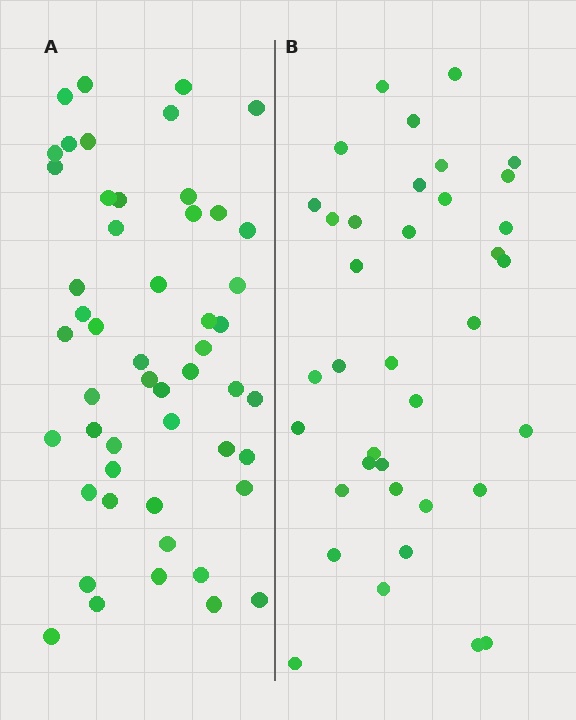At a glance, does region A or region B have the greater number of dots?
Region A (the left region) has more dots.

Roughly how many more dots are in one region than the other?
Region A has approximately 15 more dots than region B.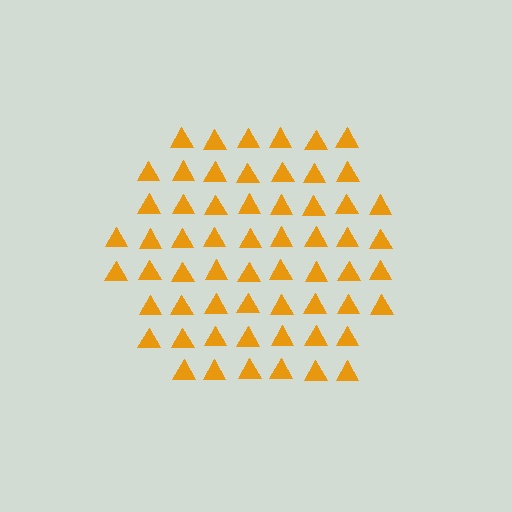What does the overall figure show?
The overall figure shows a hexagon.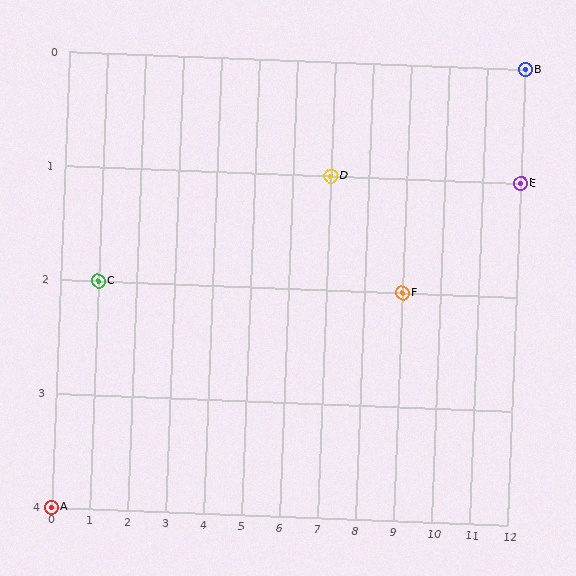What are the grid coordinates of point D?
Point D is at grid coordinates (7, 1).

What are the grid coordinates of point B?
Point B is at grid coordinates (12, 0).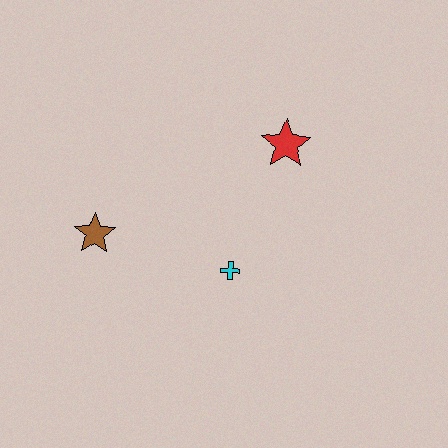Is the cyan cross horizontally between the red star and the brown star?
Yes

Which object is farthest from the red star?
The brown star is farthest from the red star.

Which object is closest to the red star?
The cyan cross is closest to the red star.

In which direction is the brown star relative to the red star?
The brown star is to the left of the red star.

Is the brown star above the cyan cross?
Yes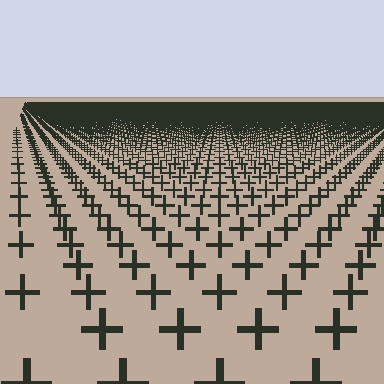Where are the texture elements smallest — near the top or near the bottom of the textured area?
Near the top.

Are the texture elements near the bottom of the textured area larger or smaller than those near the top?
Larger. Near the bottom, elements are closer to the viewer and appear at a bigger on-screen size.